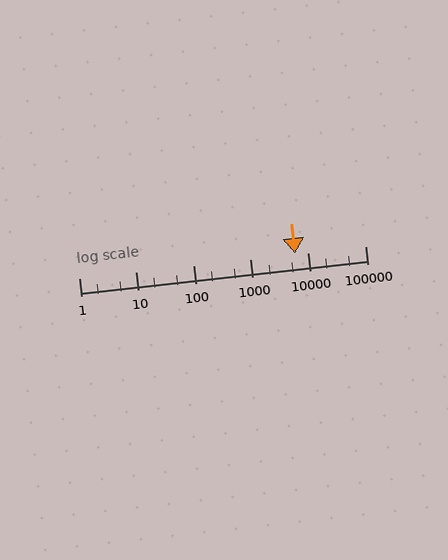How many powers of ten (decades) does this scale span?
The scale spans 5 decades, from 1 to 100000.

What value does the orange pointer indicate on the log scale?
The pointer indicates approximately 5900.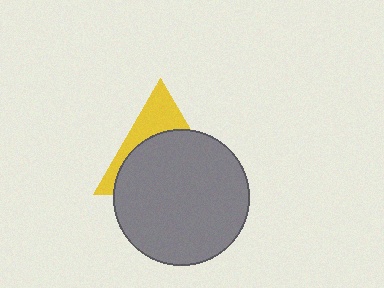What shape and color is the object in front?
The object in front is a gray circle.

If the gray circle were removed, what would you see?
You would see the complete yellow triangle.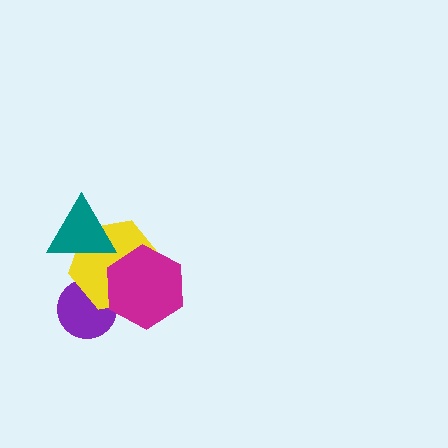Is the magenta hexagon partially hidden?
No, no other shape covers it.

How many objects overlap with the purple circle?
2 objects overlap with the purple circle.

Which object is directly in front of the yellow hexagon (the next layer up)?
The magenta hexagon is directly in front of the yellow hexagon.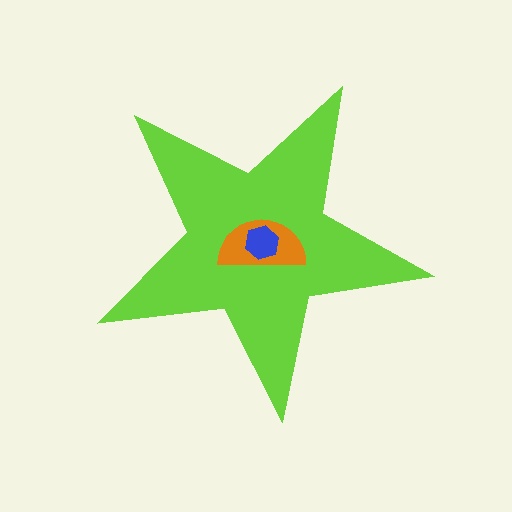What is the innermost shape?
The blue hexagon.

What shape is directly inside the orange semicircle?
The blue hexagon.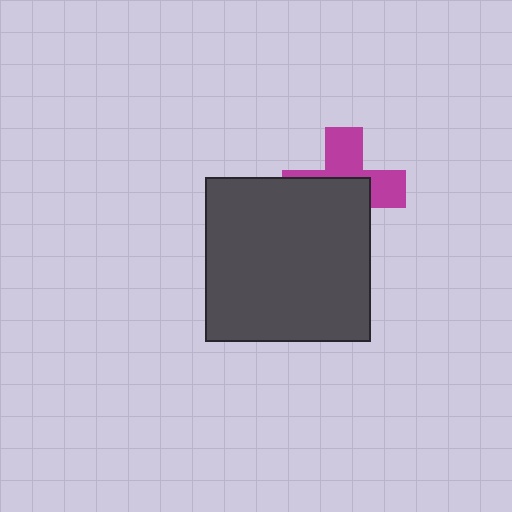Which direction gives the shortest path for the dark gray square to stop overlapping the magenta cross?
Moving toward the lower-left gives the shortest separation.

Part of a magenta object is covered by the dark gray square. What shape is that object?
It is a cross.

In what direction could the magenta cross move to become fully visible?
The magenta cross could move toward the upper-right. That would shift it out from behind the dark gray square entirely.